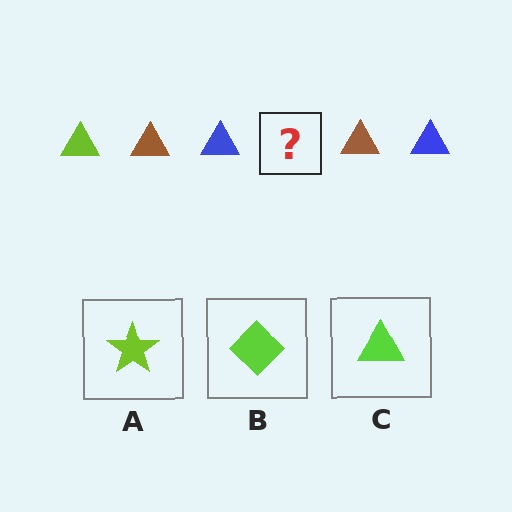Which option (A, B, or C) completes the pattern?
C.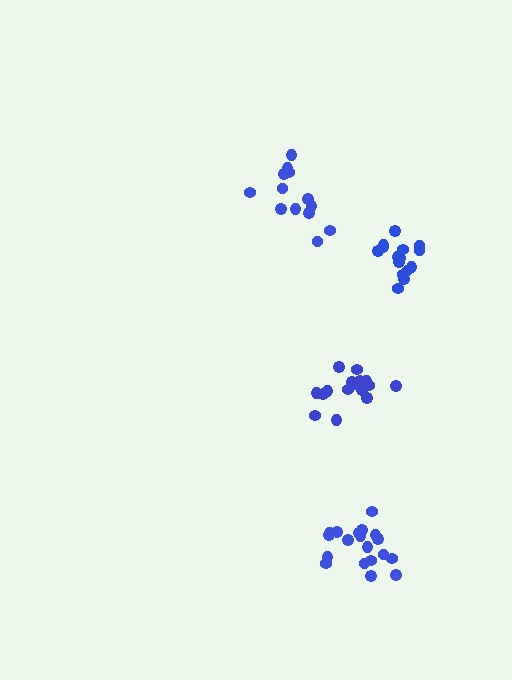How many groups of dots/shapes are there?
There are 4 groups.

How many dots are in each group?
Group 1: 16 dots, Group 2: 19 dots, Group 3: 15 dots, Group 4: 13 dots (63 total).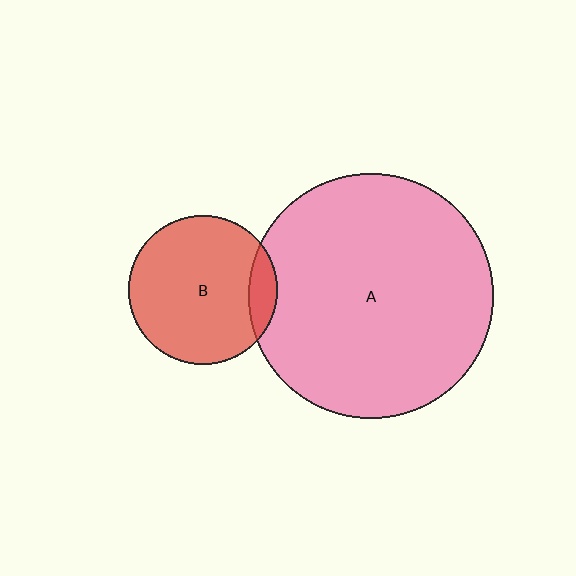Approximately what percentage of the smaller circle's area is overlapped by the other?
Approximately 10%.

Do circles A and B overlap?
Yes.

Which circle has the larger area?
Circle A (pink).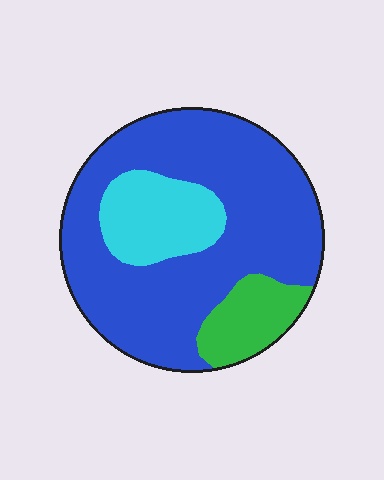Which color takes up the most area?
Blue, at roughly 70%.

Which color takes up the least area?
Green, at roughly 10%.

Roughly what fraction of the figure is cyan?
Cyan covers roughly 15% of the figure.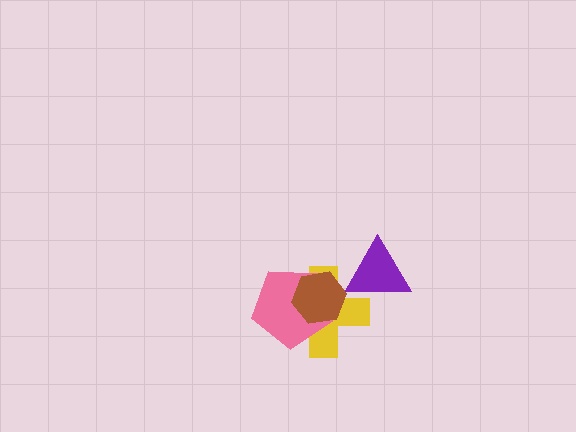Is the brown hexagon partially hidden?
No, no other shape covers it.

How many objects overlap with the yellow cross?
3 objects overlap with the yellow cross.